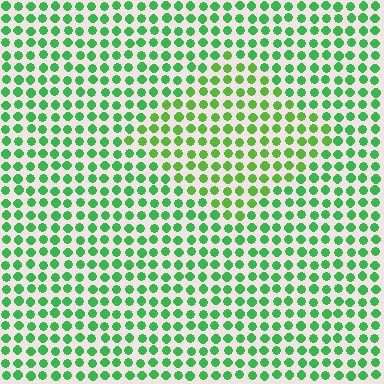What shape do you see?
I see a diamond.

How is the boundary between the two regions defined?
The boundary is defined purely by a slight shift in hue (about 26 degrees). Spacing, size, and orientation are identical on both sides.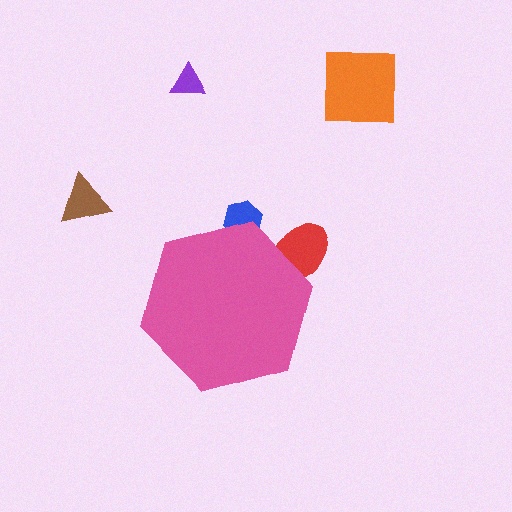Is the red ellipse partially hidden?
Yes, the red ellipse is partially hidden behind the pink hexagon.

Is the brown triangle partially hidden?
No, the brown triangle is fully visible.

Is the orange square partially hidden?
No, the orange square is fully visible.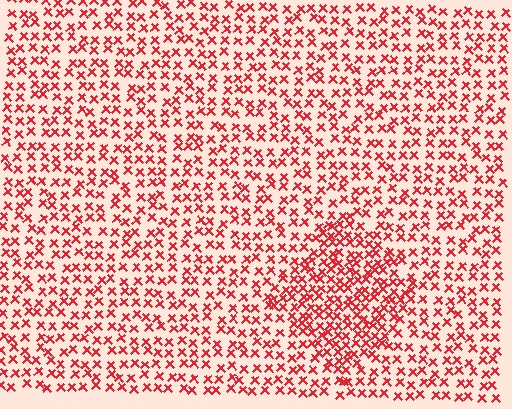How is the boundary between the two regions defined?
The boundary is defined by a change in element density (approximately 1.7x ratio). All elements are the same color, size, and shape.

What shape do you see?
I see a diamond.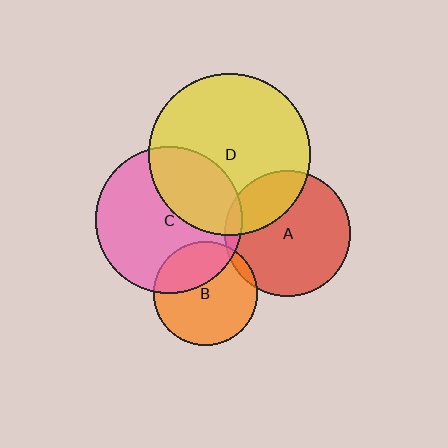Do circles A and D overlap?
Yes.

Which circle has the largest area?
Circle D (yellow).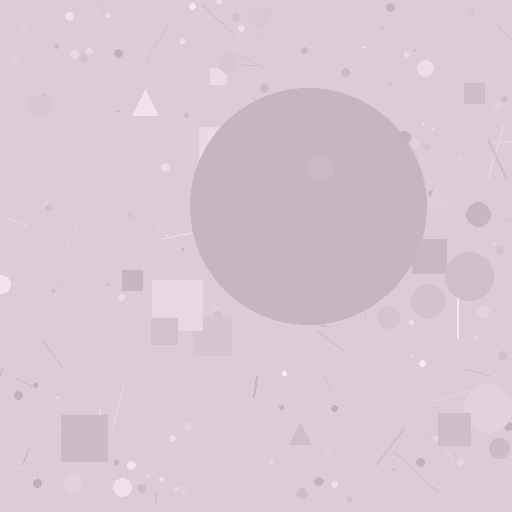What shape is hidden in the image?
A circle is hidden in the image.